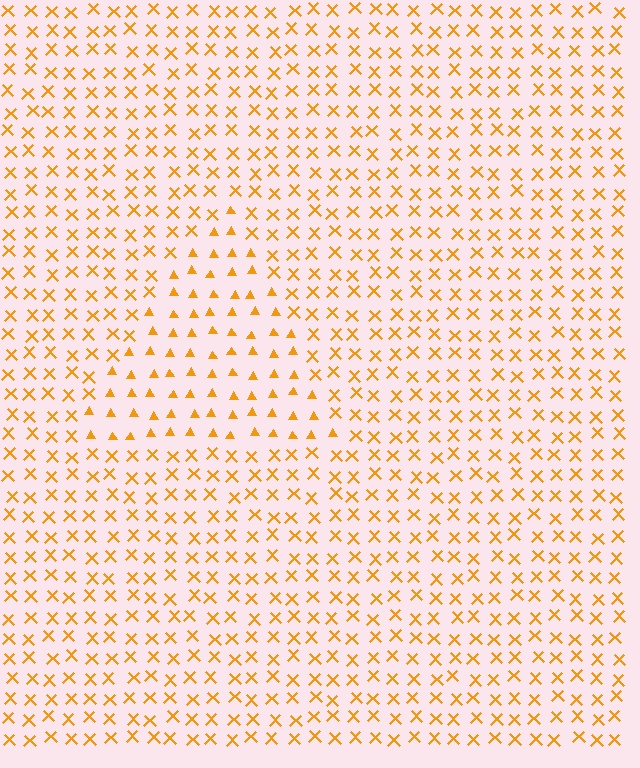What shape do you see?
I see a triangle.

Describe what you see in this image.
The image is filled with small orange elements arranged in a uniform grid. A triangle-shaped region contains triangles, while the surrounding area contains X marks. The boundary is defined purely by the change in element shape.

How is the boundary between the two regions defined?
The boundary is defined by a change in element shape: triangles inside vs. X marks outside. All elements share the same color and spacing.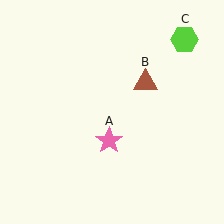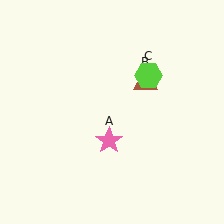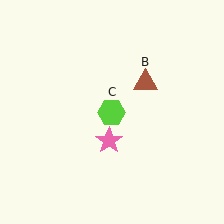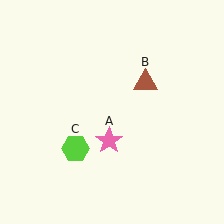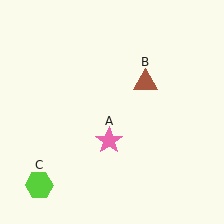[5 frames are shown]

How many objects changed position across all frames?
1 object changed position: lime hexagon (object C).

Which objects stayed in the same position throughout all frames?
Pink star (object A) and brown triangle (object B) remained stationary.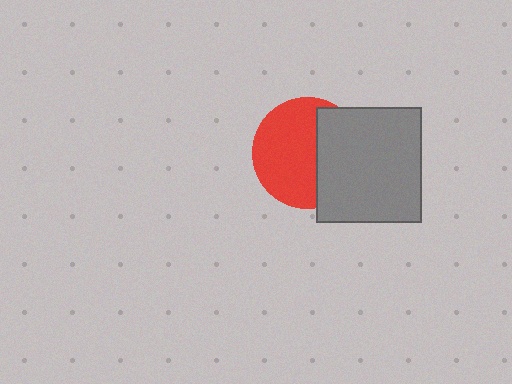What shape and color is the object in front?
The object in front is a gray rectangle.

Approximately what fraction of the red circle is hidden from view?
Roughly 39% of the red circle is hidden behind the gray rectangle.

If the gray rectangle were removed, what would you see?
You would see the complete red circle.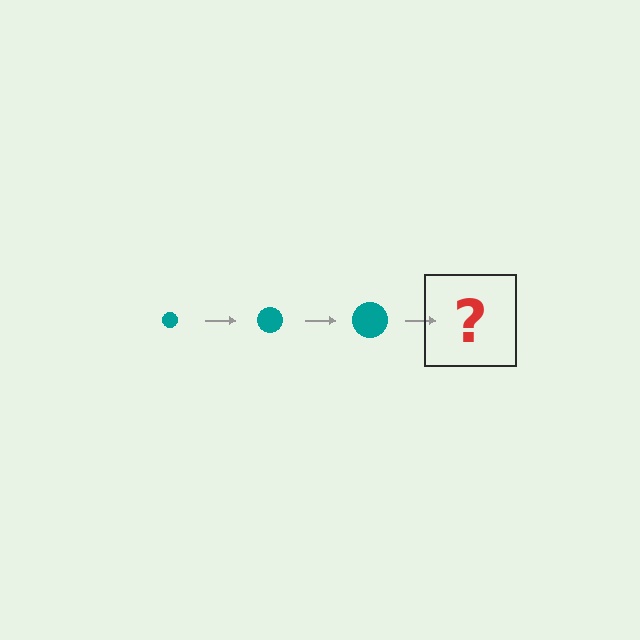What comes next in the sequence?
The next element should be a teal circle, larger than the previous one.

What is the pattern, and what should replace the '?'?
The pattern is that the circle gets progressively larger each step. The '?' should be a teal circle, larger than the previous one.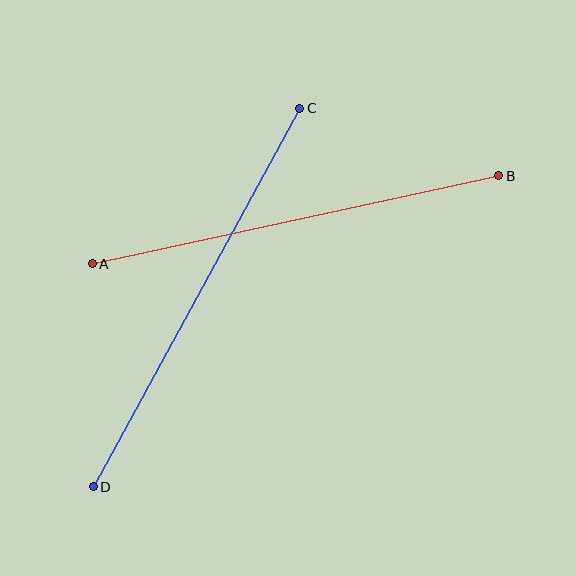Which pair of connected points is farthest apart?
Points C and D are farthest apart.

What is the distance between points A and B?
The distance is approximately 416 pixels.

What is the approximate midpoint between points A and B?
The midpoint is at approximately (295, 220) pixels.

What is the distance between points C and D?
The distance is approximately 431 pixels.